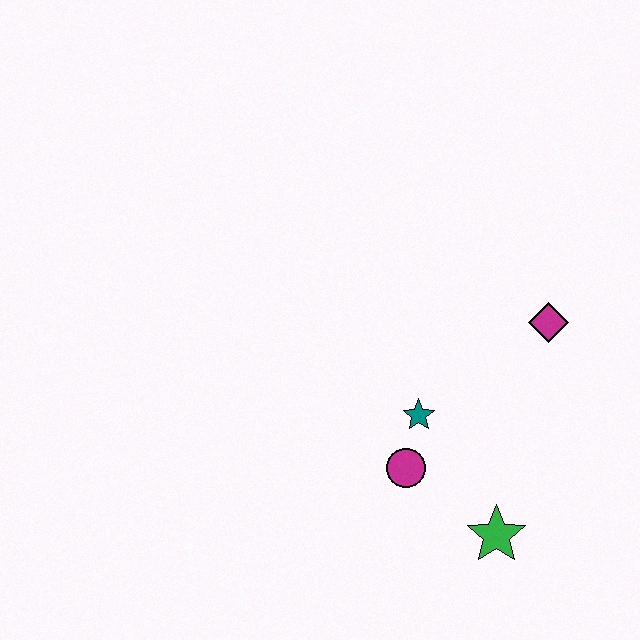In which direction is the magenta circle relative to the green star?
The magenta circle is to the left of the green star.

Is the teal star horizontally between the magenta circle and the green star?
Yes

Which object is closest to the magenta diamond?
The teal star is closest to the magenta diamond.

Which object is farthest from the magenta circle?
The magenta diamond is farthest from the magenta circle.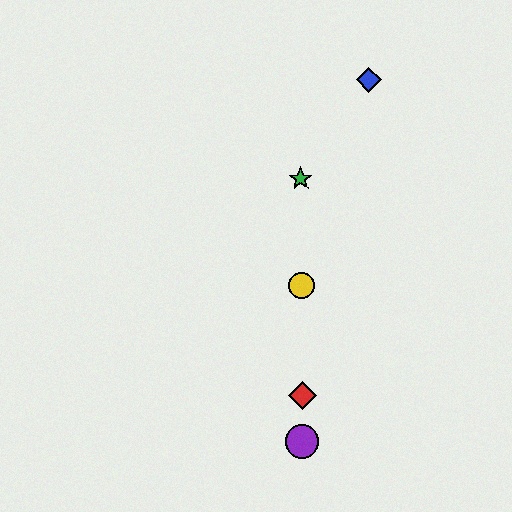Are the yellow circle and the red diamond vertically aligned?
Yes, both are at x≈302.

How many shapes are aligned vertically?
4 shapes (the red diamond, the green star, the yellow circle, the purple circle) are aligned vertically.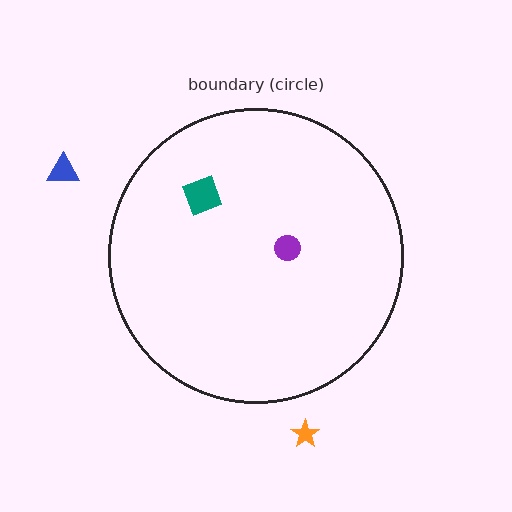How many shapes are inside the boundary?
2 inside, 2 outside.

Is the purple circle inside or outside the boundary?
Inside.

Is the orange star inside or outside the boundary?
Outside.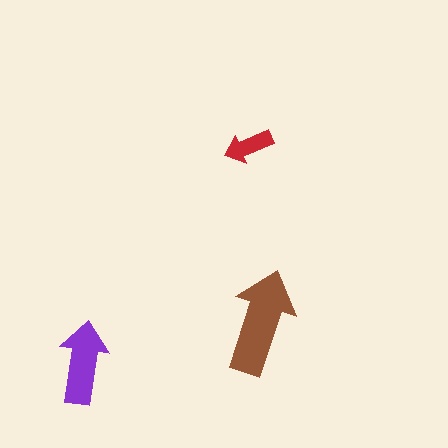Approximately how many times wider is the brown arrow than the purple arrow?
About 1.5 times wider.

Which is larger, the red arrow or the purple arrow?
The purple one.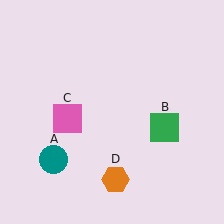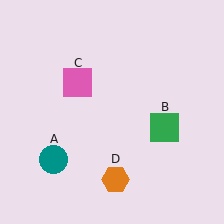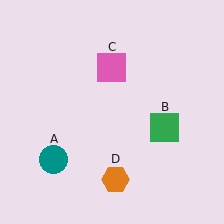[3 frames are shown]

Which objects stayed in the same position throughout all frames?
Teal circle (object A) and green square (object B) and orange hexagon (object D) remained stationary.